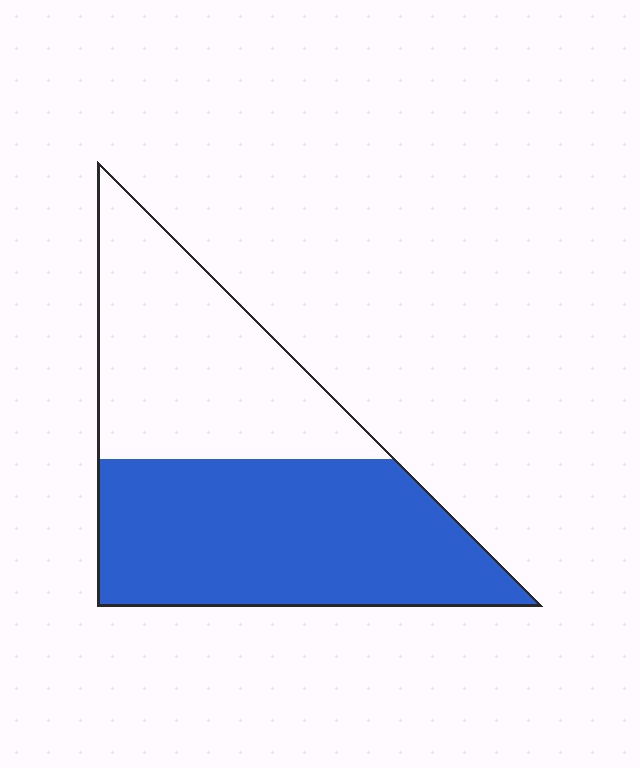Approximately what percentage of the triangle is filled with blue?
Approximately 55%.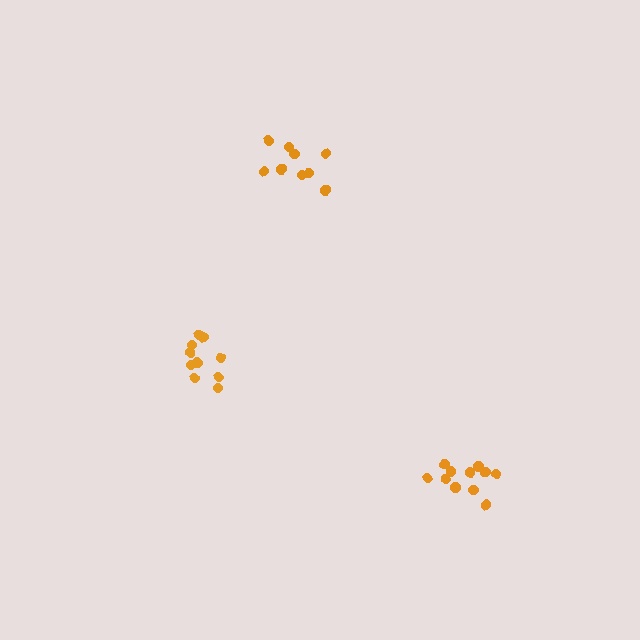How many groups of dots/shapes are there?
There are 3 groups.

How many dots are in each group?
Group 1: 9 dots, Group 2: 11 dots, Group 3: 11 dots (31 total).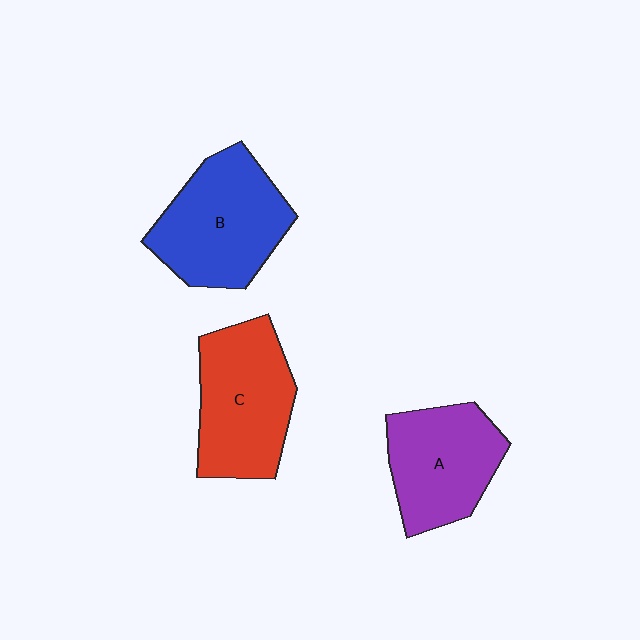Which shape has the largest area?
Shape B (blue).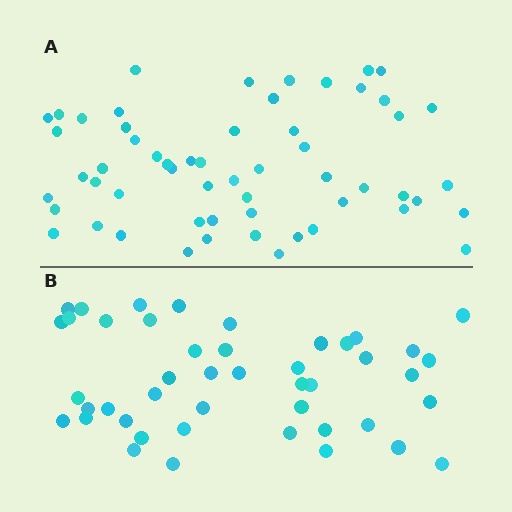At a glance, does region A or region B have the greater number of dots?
Region A (the top region) has more dots.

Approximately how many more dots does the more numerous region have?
Region A has roughly 12 or so more dots than region B.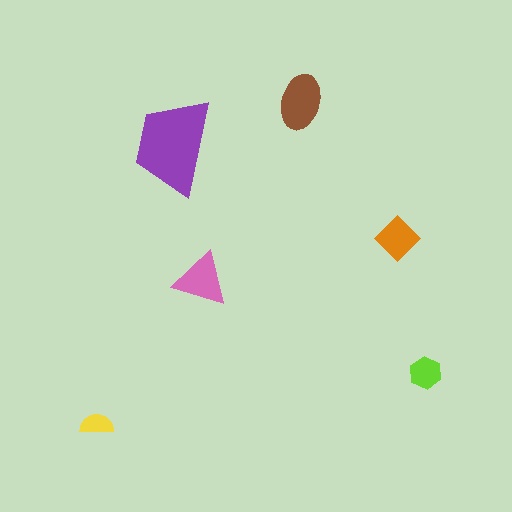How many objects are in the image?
There are 6 objects in the image.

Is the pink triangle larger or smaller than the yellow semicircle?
Larger.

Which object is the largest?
The purple trapezoid.